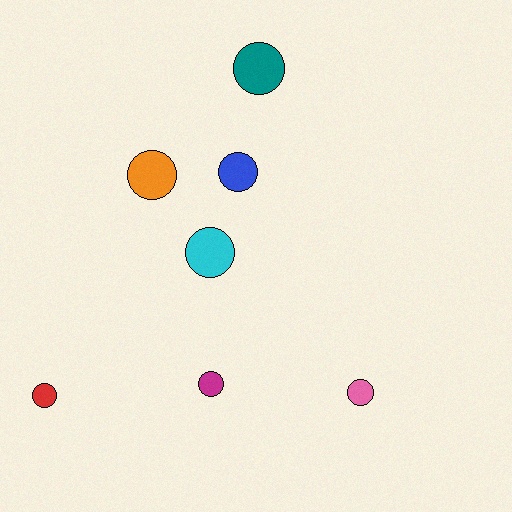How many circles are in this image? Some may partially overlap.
There are 7 circles.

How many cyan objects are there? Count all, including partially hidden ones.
There is 1 cyan object.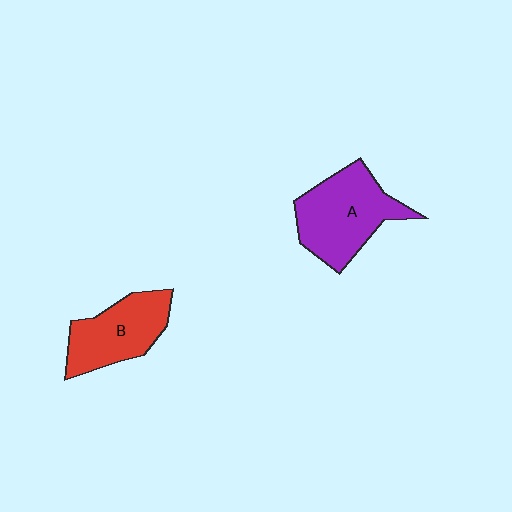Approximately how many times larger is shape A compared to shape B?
Approximately 1.2 times.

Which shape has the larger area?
Shape A (purple).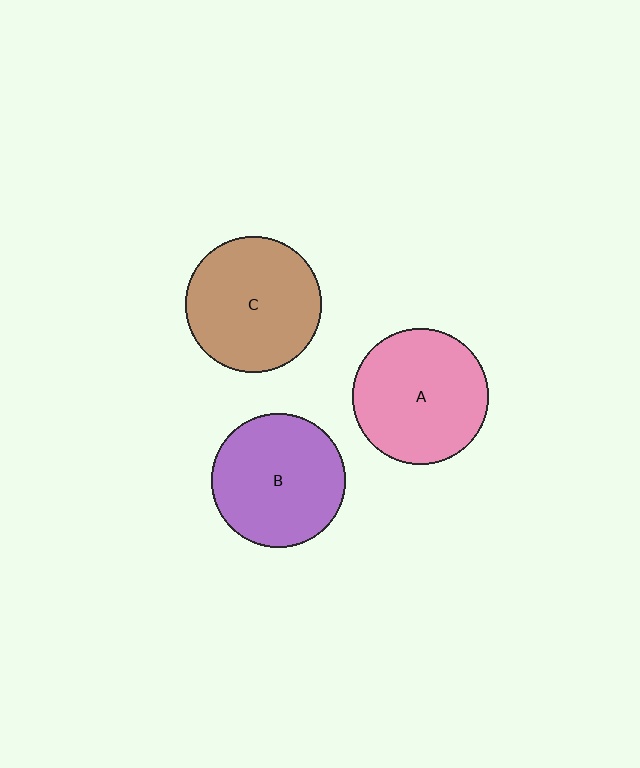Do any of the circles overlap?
No, none of the circles overlap.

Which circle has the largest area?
Circle A (pink).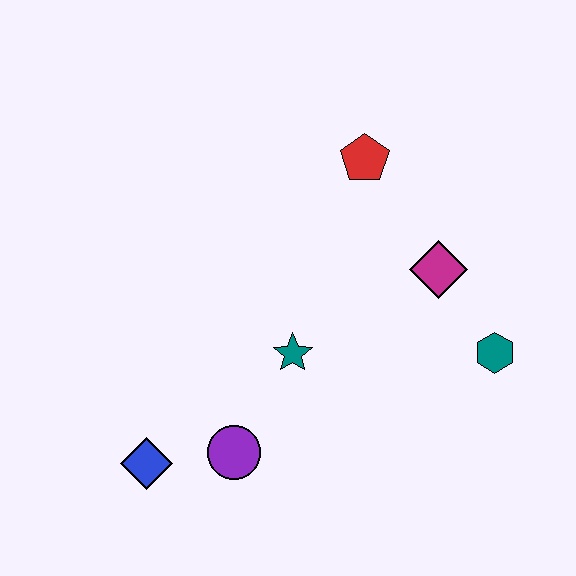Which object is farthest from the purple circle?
The red pentagon is farthest from the purple circle.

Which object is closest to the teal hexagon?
The magenta diamond is closest to the teal hexagon.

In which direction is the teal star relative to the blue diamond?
The teal star is to the right of the blue diamond.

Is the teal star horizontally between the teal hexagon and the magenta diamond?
No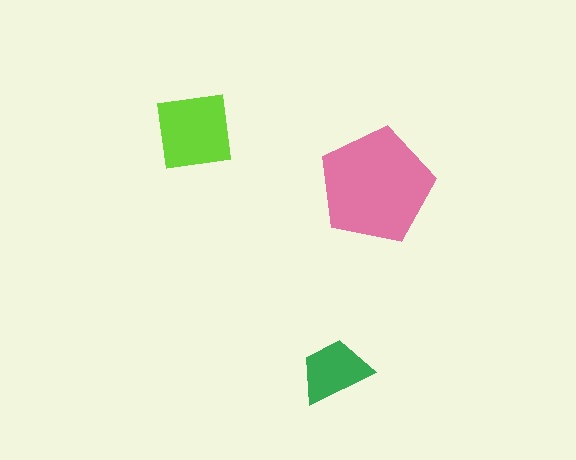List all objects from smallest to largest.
The green trapezoid, the lime square, the pink pentagon.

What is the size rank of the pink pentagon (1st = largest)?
1st.